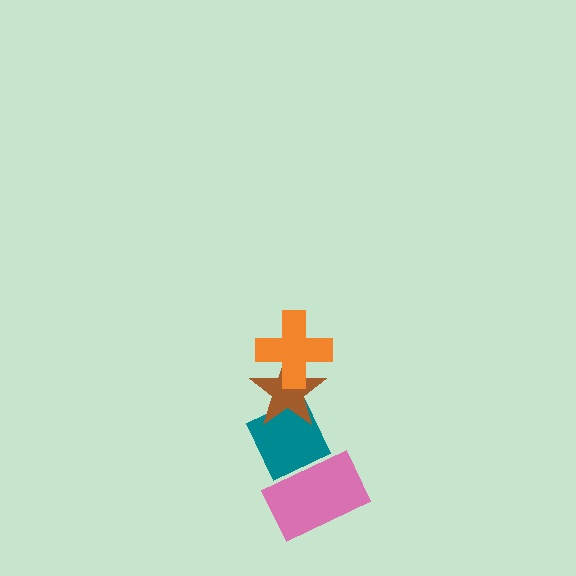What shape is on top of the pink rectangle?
The teal diamond is on top of the pink rectangle.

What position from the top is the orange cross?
The orange cross is 1st from the top.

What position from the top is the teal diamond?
The teal diamond is 3rd from the top.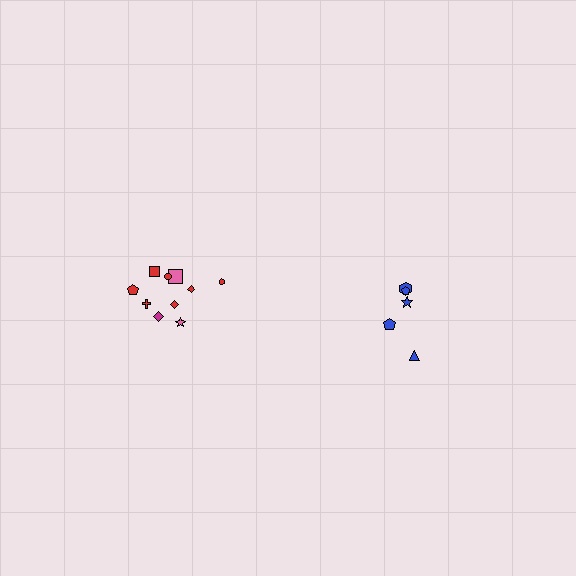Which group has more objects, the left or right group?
The left group.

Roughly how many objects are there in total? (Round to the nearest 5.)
Roughly 15 objects in total.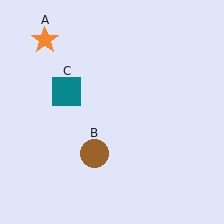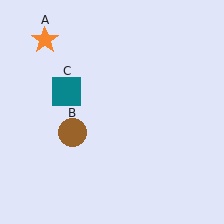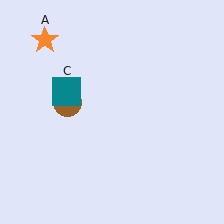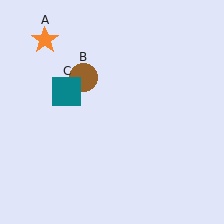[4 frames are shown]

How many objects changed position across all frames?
1 object changed position: brown circle (object B).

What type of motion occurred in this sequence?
The brown circle (object B) rotated clockwise around the center of the scene.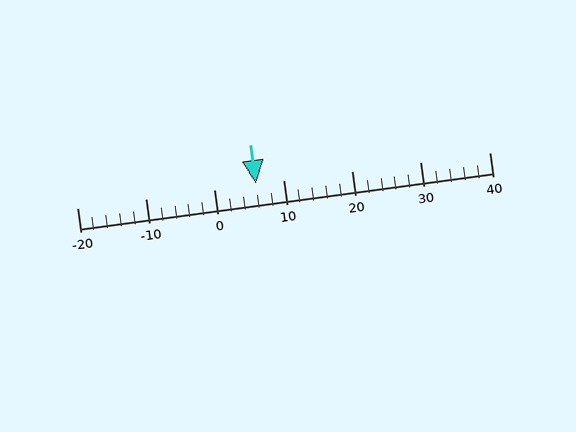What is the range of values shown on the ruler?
The ruler shows values from -20 to 40.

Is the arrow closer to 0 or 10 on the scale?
The arrow is closer to 10.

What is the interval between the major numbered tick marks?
The major tick marks are spaced 10 units apart.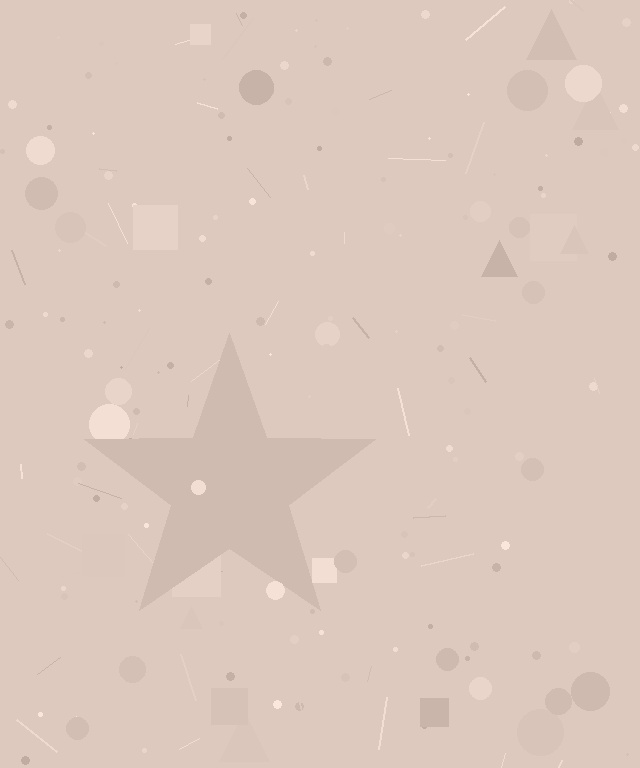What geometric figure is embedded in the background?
A star is embedded in the background.